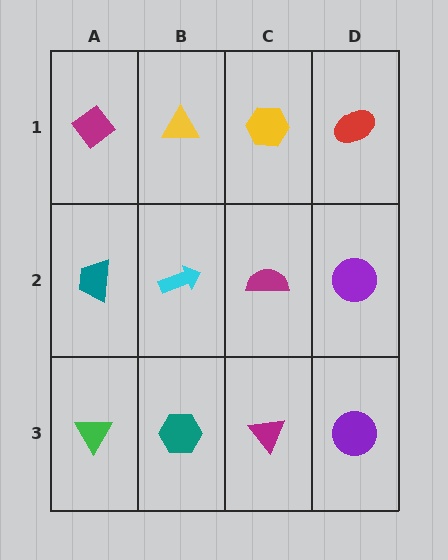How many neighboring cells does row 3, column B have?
3.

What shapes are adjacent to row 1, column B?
A cyan arrow (row 2, column B), a magenta diamond (row 1, column A), a yellow hexagon (row 1, column C).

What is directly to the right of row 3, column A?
A teal hexagon.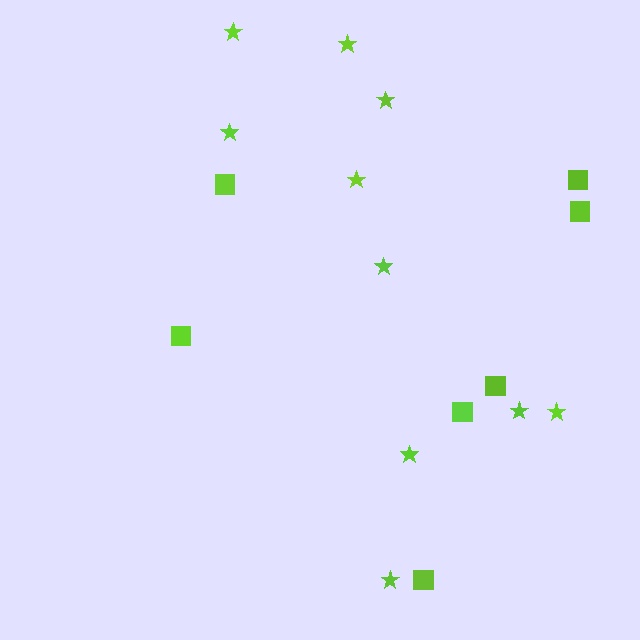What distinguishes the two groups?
There are 2 groups: one group of squares (7) and one group of stars (10).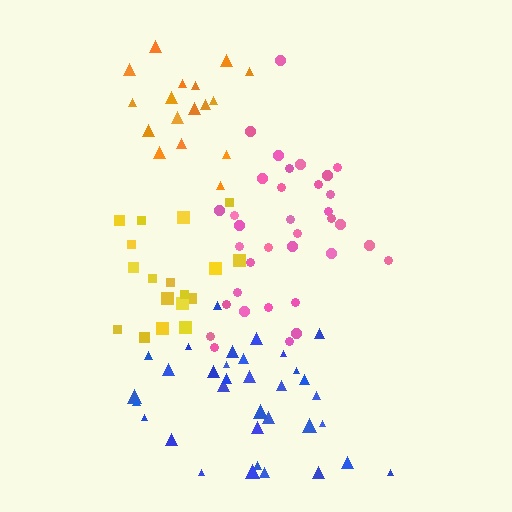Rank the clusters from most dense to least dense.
orange, blue, pink, yellow.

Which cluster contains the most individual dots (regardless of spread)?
Pink (35).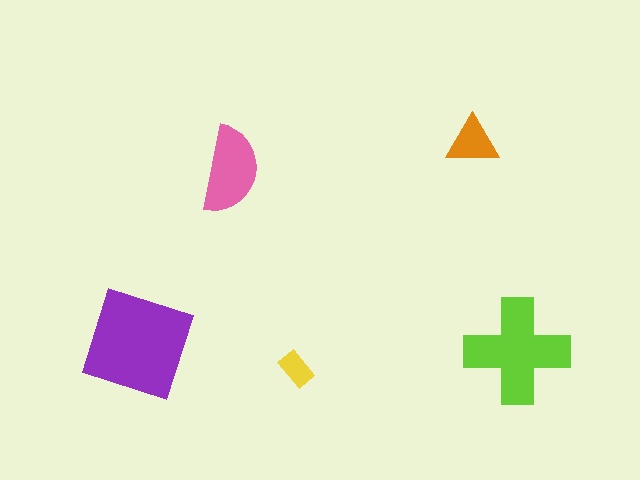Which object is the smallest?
The yellow rectangle.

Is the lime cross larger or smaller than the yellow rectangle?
Larger.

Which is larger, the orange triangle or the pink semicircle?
The pink semicircle.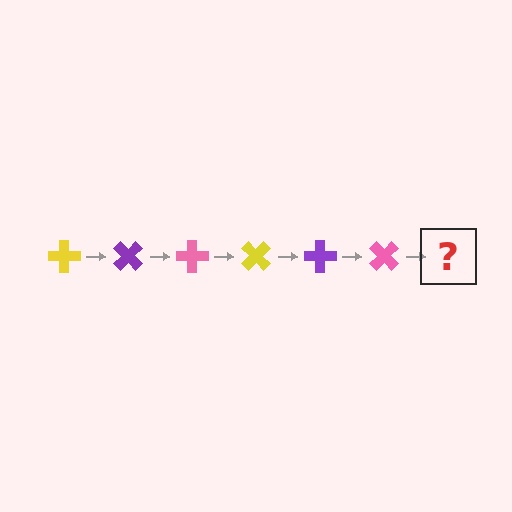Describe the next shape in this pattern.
It should be a yellow cross, rotated 270 degrees from the start.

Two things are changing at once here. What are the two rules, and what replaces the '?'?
The two rules are that it rotates 45 degrees each step and the color cycles through yellow, purple, and pink. The '?' should be a yellow cross, rotated 270 degrees from the start.